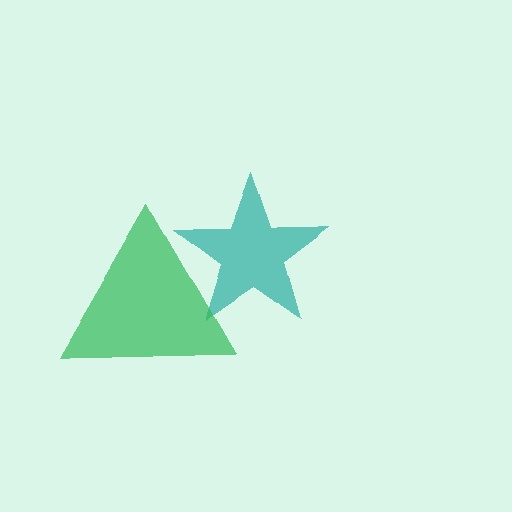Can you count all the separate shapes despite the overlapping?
Yes, there are 2 separate shapes.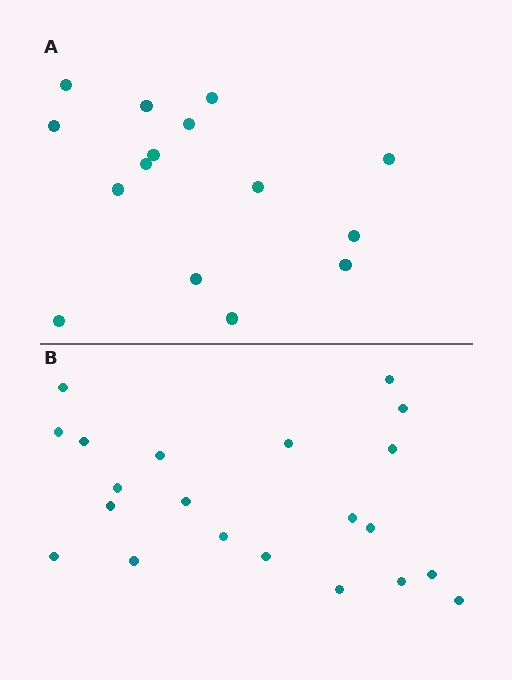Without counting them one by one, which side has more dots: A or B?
Region B (the bottom region) has more dots.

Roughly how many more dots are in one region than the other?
Region B has about 6 more dots than region A.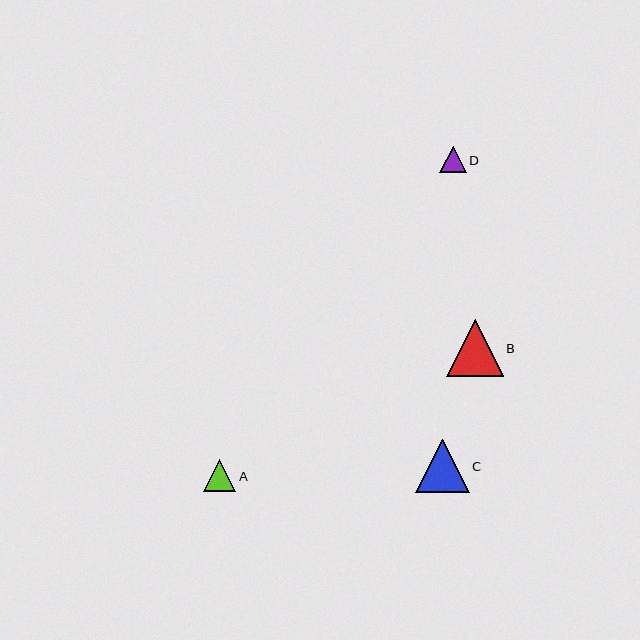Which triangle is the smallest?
Triangle D is the smallest with a size of approximately 26 pixels.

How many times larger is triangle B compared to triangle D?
Triangle B is approximately 2.1 times the size of triangle D.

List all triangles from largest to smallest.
From largest to smallest: B, C, A, D.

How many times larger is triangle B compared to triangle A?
Triangle B is approximately 1.7 times the size of triangle A.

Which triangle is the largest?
Triangle B is the largest with a size of approximately 57 pixels.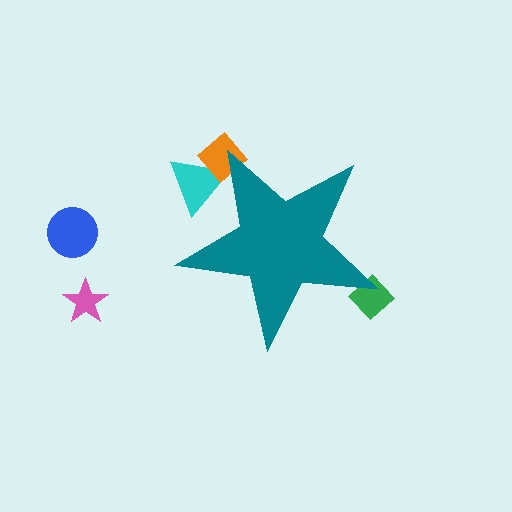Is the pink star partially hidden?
No, the pink star is fully visible.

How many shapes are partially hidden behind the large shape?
3 shapes are partially hidden.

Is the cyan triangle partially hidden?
Yes, the cyan triangle is partially hidden behind the teal star.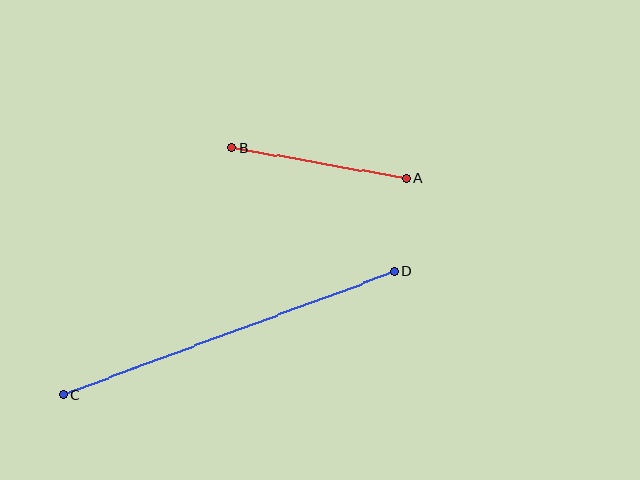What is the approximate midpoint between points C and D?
The midpoint is at approximately (229, 333) pixels.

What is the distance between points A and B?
The distance is approximately 177 pixels.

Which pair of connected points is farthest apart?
Points C and D are farthest apart.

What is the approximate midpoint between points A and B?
The midpoint is at approximately (319, 163) pixels.